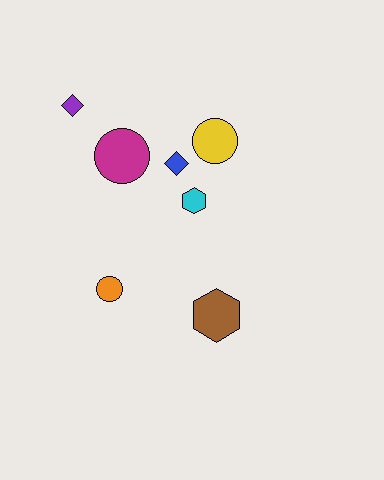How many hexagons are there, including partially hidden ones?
There are 2 hexagons.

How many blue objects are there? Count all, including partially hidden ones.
There is 1 blue object.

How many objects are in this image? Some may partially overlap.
There are 7 objects.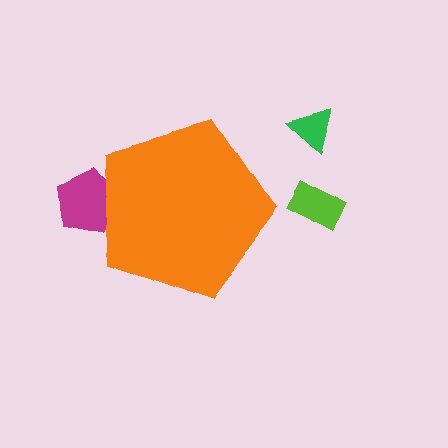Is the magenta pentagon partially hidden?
Yes, the magenta pentagon is partially hidden behind the orange pentagon.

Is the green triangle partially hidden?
No, the green triangle is fully visible.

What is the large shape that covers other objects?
An orange pentagon.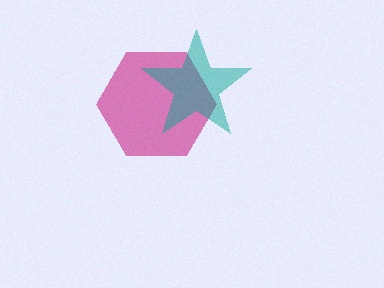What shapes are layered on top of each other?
The layered shapes are: a magenta hexagon, a teal star.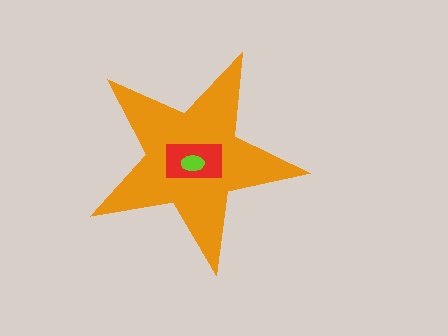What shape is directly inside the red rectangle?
The lime ellipse.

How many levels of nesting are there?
3.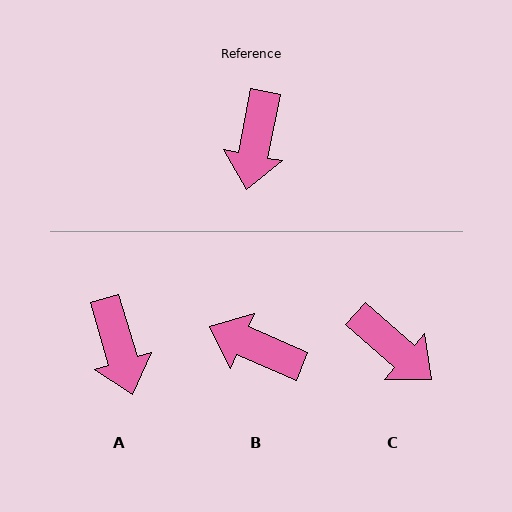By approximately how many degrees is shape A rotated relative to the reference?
Approximately 27 degrees counter-clockwise.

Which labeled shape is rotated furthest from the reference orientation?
B, about 102 degrees away.